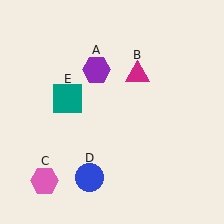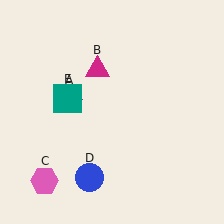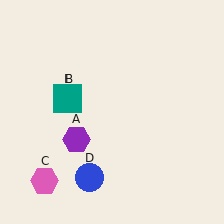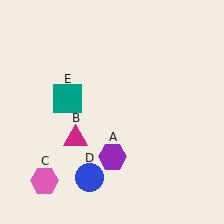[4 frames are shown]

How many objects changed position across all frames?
2 objects changed position: purple hexagon (object A), magenta triangle (object B).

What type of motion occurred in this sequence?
The purple hexagon (object A), magenta triangle (object B) rotated counterclockwise around the center of the scene.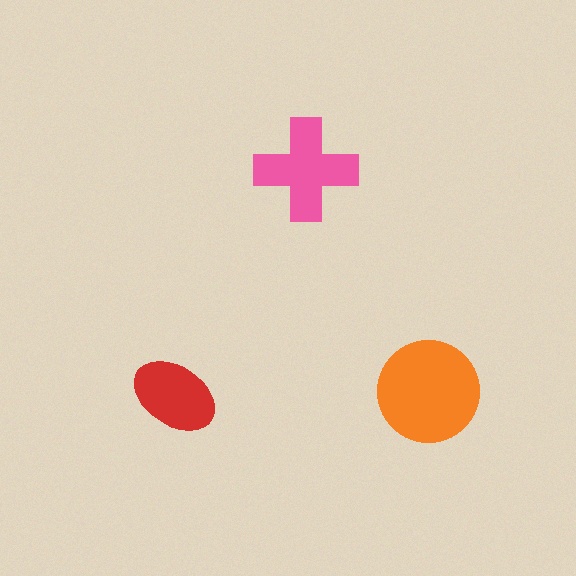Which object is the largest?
The orange circle.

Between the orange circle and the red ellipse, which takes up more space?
The orange circle.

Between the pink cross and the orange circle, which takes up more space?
The orange circle.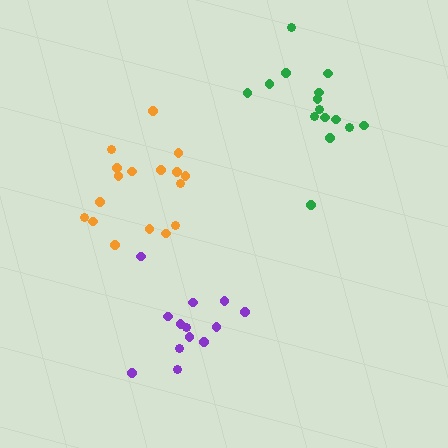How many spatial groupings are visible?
There are 3 spatial groupings.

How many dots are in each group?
Group 1: 17 dots, Group 2: 15 dots, Group 3: 13 dots (45 total).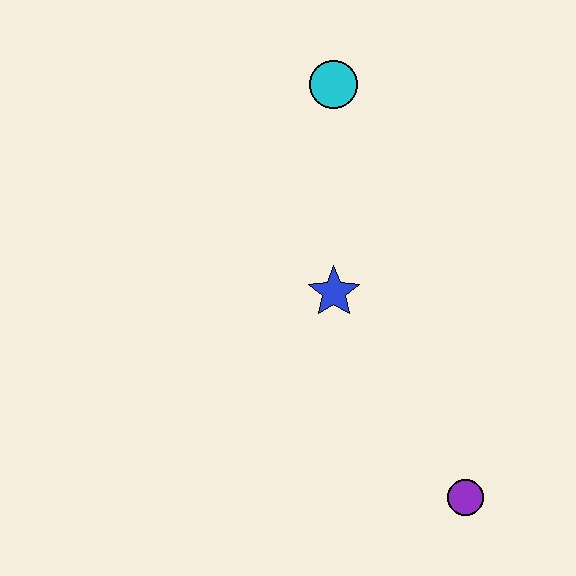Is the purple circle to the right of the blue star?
Yes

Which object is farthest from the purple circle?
The cyan circle is farthest from the purple circle.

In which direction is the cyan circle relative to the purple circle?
The cyan circle is above the purple circle.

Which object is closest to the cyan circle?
The blue star is closest to the cyan circle.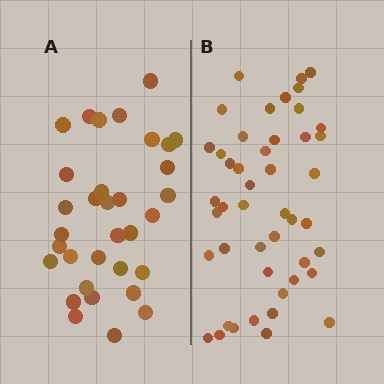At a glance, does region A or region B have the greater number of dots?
Region B (the right region) has more dots.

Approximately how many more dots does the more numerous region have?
Region B has approximately 15 more dots than region A.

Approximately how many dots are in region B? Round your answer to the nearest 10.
About 50 dots. (The exact count is 46, which rounds to 50.)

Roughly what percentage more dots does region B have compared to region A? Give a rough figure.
About 40% more.